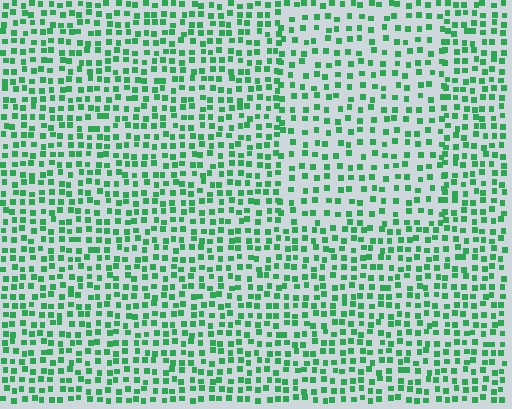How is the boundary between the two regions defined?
The boundary is defined by a change in element density (approximately 1.5x ratio). All elements are the same color, size, and shape.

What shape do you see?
I see a rectangle.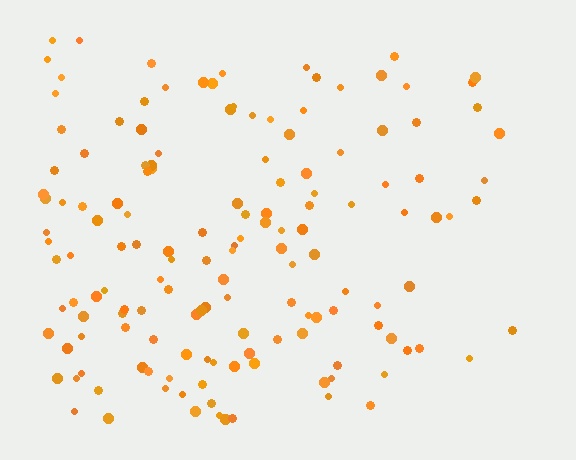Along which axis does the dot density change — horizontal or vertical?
Horizontal.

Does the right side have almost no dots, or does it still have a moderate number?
Still a moderate number, just noticeably fewer than the left.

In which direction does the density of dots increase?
From right to left, with the left side densest.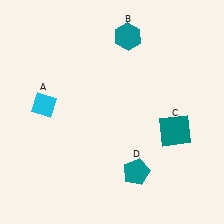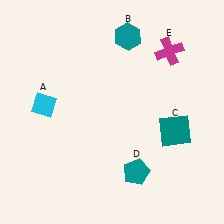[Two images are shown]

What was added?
A magenta cross (E) was added in Image 2.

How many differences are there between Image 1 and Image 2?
There is 1 difference between the two images.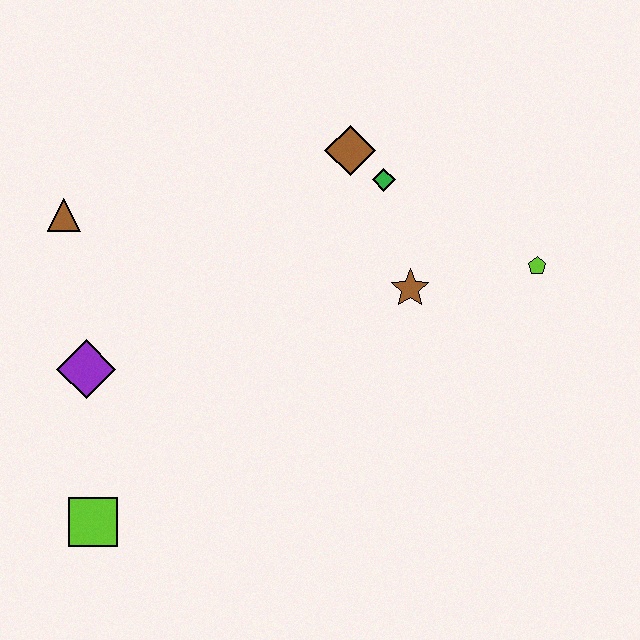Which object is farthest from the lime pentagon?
The lime square is farthest from the lime pentagon.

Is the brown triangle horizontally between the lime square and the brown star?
No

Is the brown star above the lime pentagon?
No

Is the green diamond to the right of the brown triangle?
Yes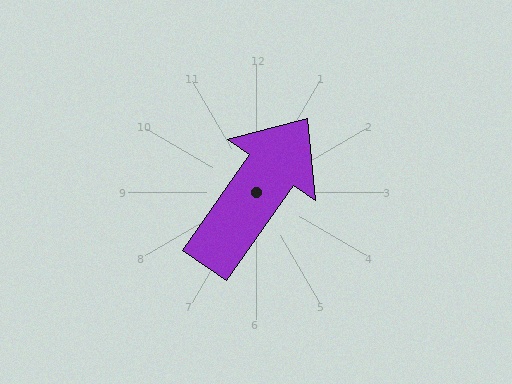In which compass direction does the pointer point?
Northeast.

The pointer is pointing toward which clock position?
Roughly 1 o'clock.